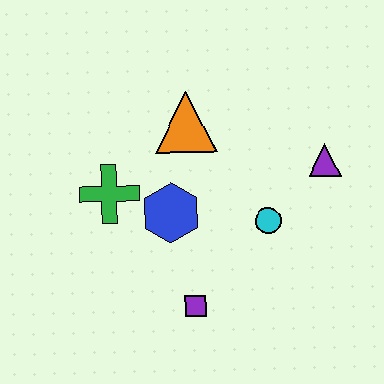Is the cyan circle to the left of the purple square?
No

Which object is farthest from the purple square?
The purple triangle is farthest from the purple square.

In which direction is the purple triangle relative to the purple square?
The purple triangle is above the purple square.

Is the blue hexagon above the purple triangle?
No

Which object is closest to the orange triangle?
The blue hexagon is closest to the orange triangle.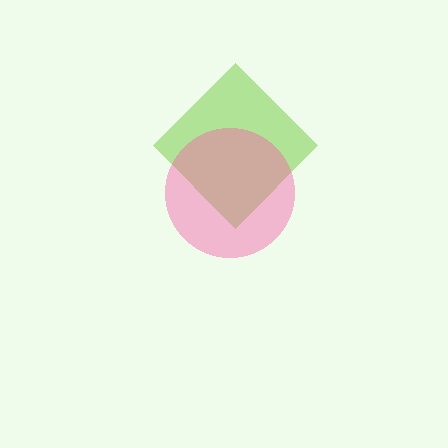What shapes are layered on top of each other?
The layered shapes are: a lime diamond, a pink circle.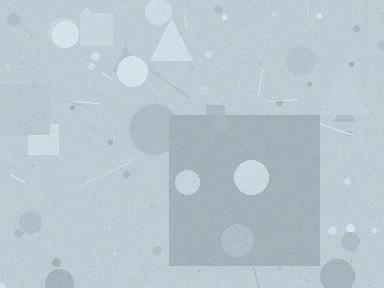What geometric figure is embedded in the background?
A square is embedded in the background.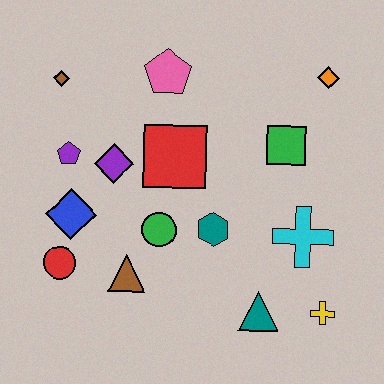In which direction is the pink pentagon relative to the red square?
The pink pentagon is above the red square.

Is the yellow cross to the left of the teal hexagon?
No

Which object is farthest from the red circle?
The orange diamond is farthest from the red circle.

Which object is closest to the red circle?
The blue diamond is closest to the red circle.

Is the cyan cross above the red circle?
Yes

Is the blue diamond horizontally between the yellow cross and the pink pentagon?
No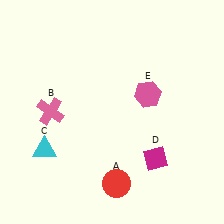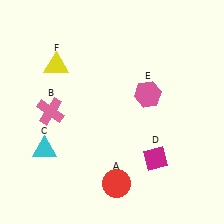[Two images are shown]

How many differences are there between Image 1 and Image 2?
There is 1 difference between the two images.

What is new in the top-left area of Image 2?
A yellow triangle (F) was added in the top-left area of Image 2.